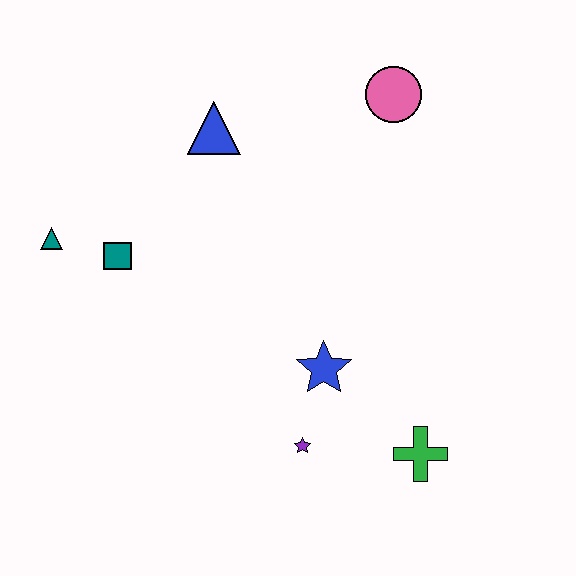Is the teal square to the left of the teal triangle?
No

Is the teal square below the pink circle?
Yes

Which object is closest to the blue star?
The purple star is closest to the blue star.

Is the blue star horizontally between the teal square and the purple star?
No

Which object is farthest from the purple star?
The pink circle is farthest from the purple star.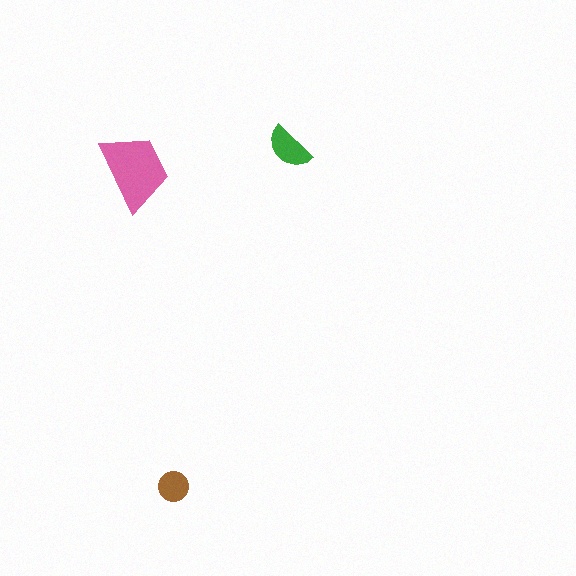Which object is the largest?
The pink trapezoid.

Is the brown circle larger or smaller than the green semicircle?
Smaller.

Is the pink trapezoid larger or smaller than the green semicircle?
Larger.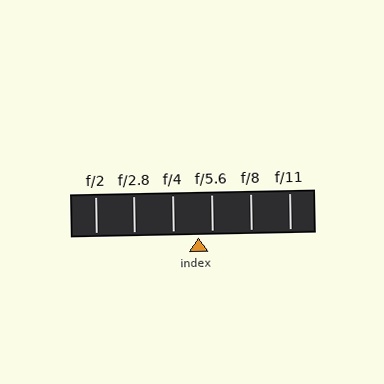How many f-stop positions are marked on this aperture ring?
There are 6 f-stop positions marked.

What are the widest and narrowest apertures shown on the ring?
The widest aperture shown is f/2 and the narrowest is f/11.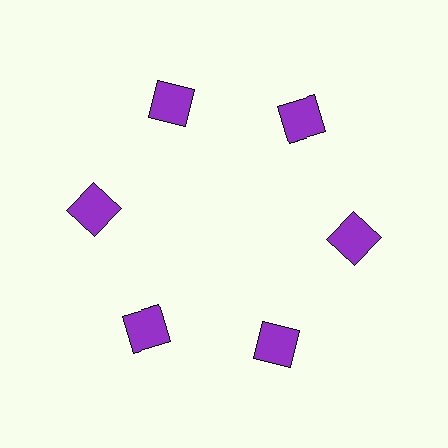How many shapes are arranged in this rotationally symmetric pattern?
There are 6 shapes, arranged in 6 groups of 1.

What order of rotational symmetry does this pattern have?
This pattern has 6-fold rotational symmetry.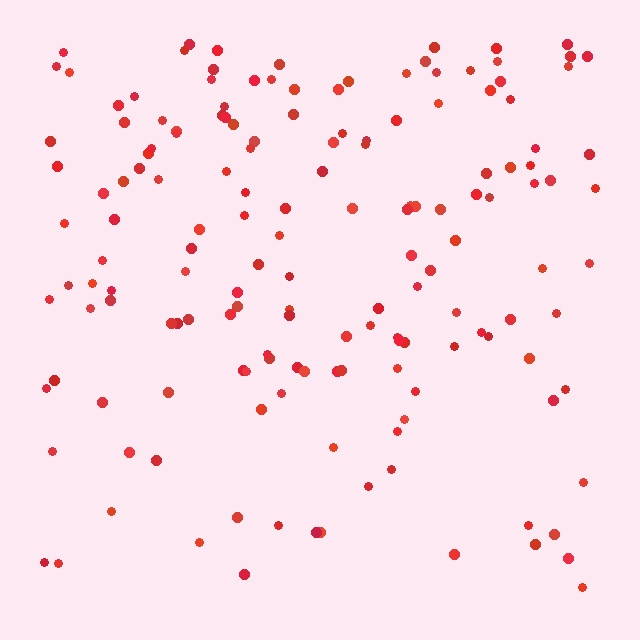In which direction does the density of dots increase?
From bottom to top, with the top side densest.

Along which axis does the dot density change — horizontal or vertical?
Vertical.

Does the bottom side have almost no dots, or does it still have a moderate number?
Still a moderate number, just noticeably fewer than the top.